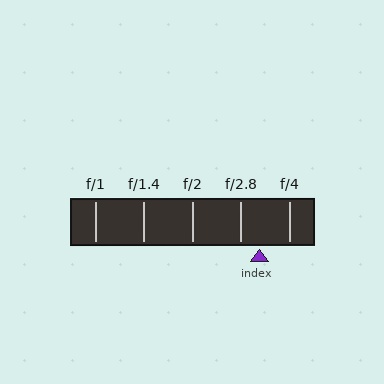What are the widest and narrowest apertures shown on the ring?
The widest aperture shown is f/1 and the narrowest is f/4.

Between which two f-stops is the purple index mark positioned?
The index mark is between f/2.8 and f/4.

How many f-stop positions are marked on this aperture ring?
There are 5 f-stop positions marked.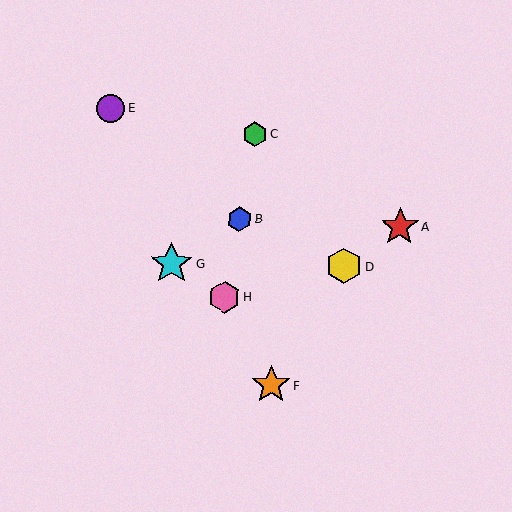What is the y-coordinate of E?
Object E is at y≈108.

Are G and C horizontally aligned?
No, G is at y≈263 and C is at y≈134.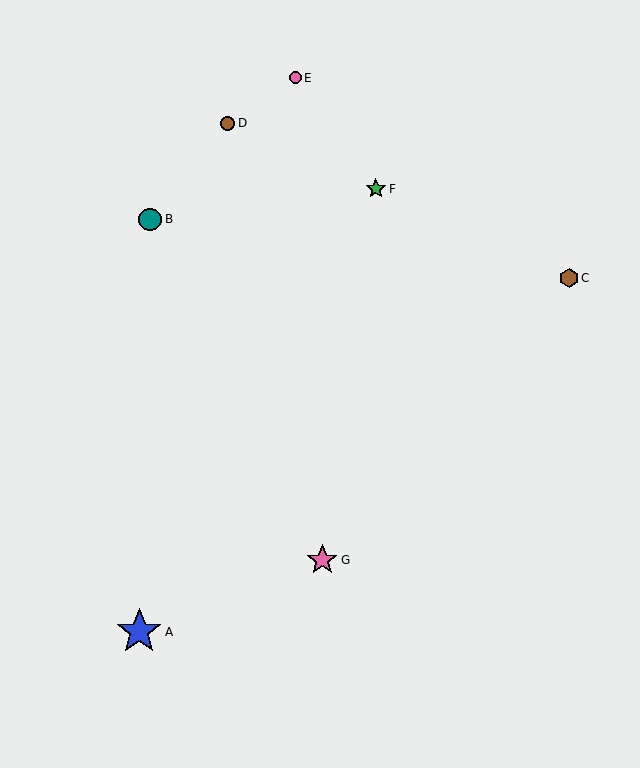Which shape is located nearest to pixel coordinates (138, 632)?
The blue star (labeled A) at (139, 632) is nearest to that location.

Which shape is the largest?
The blue star (labeled A) is the largest.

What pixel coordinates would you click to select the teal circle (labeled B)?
Click at (150, 219) to select the teal circle B.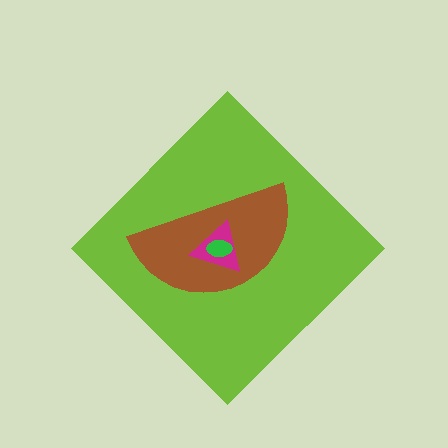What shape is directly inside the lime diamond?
The brown semicircle.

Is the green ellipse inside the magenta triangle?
Yes.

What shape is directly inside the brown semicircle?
The magenta triangle.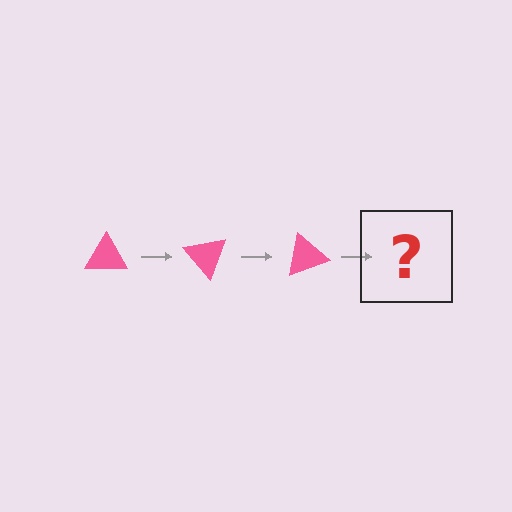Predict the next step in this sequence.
The next step is a pink triangle rotated 150 degrees.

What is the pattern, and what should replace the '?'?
The pattern is that the triangle rotates 50 degrees each step. The '?' should be a pink triangle rotated 150 degrees.